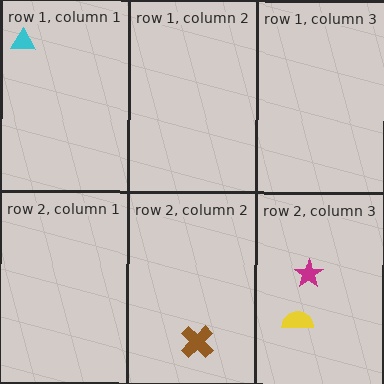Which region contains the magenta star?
The row 2, column 3 region.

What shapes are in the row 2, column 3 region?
The yellow semicircle, the magenta star.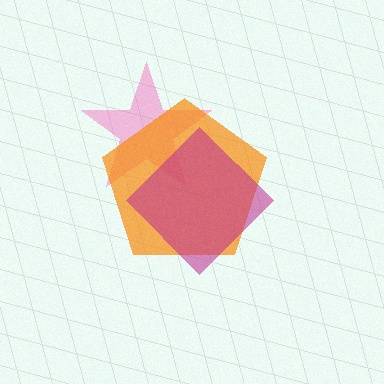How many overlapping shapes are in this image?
There are 3 overlapping shapes in the image.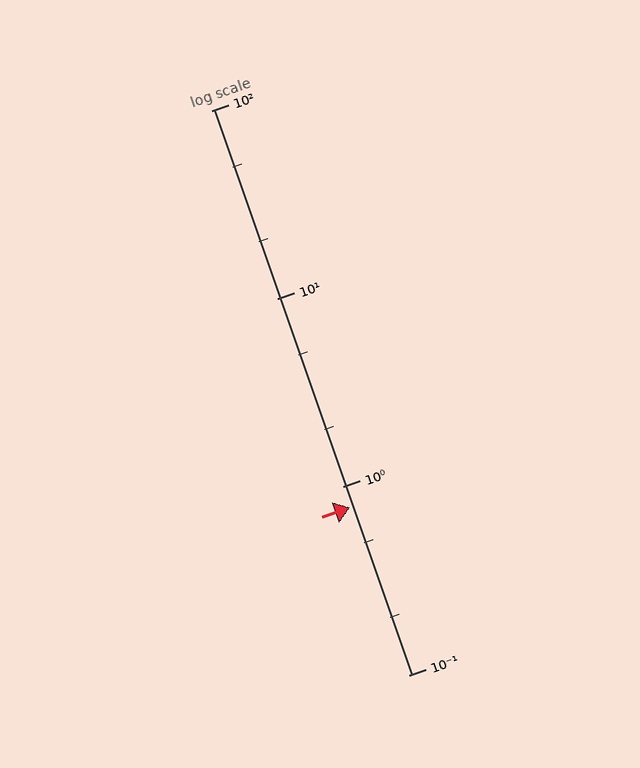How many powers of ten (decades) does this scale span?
The scale spans 3 decades, from 0.1 to 100.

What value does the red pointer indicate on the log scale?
The pointer indicates approximately 0.78.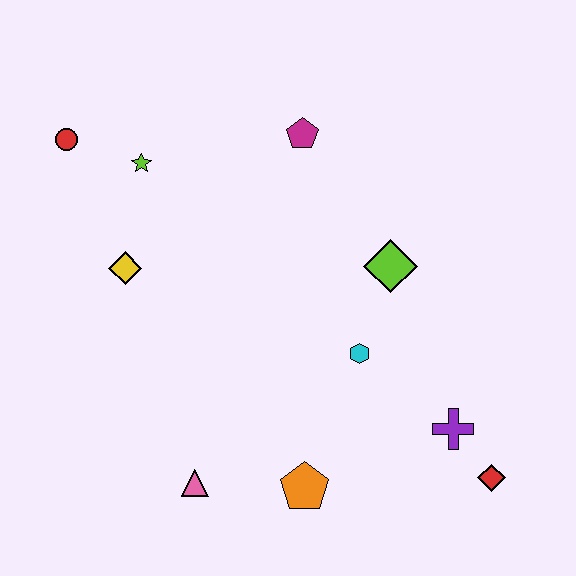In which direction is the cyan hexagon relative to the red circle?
The cyan hexagon is to the right of the red circle.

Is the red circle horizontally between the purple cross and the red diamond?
No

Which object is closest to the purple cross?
The red diamond is closest to the purple cross.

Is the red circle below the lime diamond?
No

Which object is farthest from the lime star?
The red diamond is farthest from the lime star.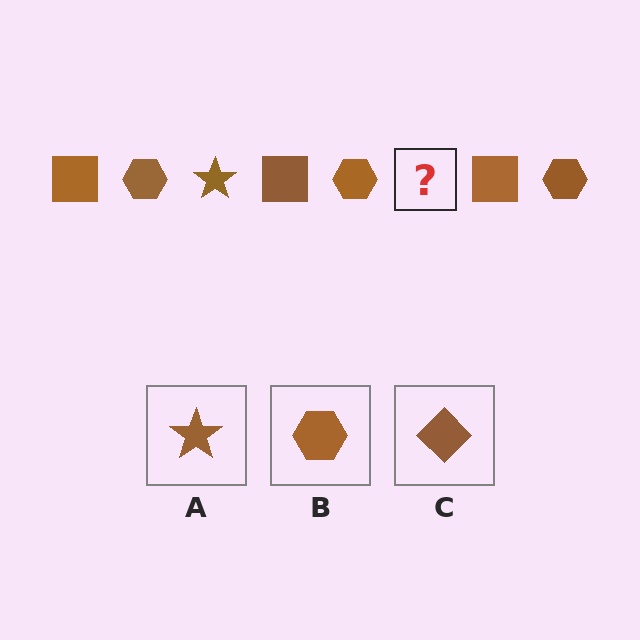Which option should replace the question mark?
Option A.